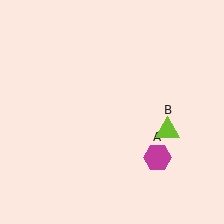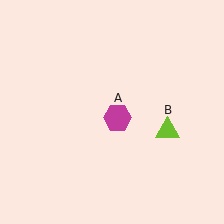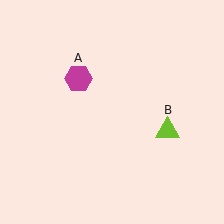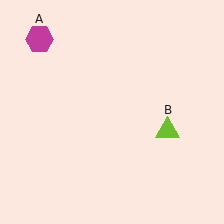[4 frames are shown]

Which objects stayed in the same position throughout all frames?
Lime triangle (object B) remained stationary.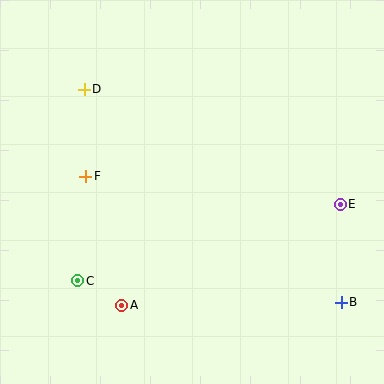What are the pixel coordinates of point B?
Point B is at (341, 302).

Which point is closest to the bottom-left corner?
Point C is closest to the bottom-left corner.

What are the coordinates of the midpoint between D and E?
The midpoint between D and E is at (212, 147).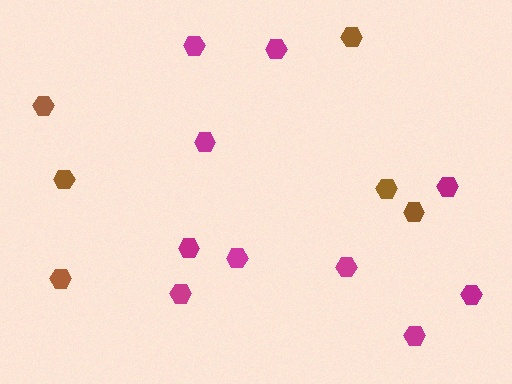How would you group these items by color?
There are 2 groups: one group of brown hexagons (6) and one group of magenta hexagons (10).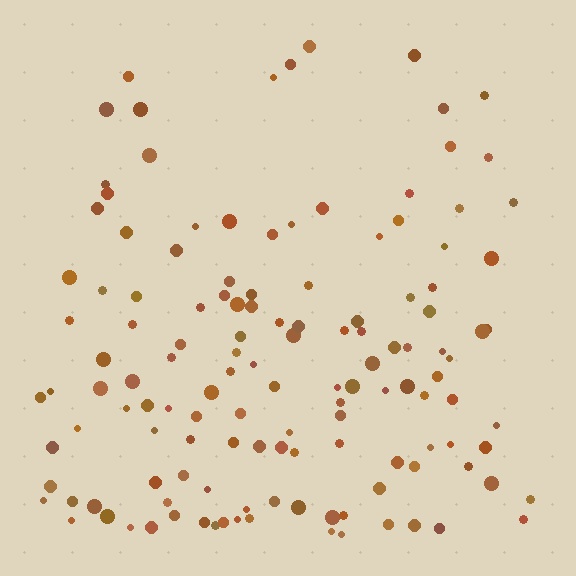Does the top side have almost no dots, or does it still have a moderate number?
Still a moderate number, just noticeably fewer than the bottom.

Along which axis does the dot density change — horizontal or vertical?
Vertical.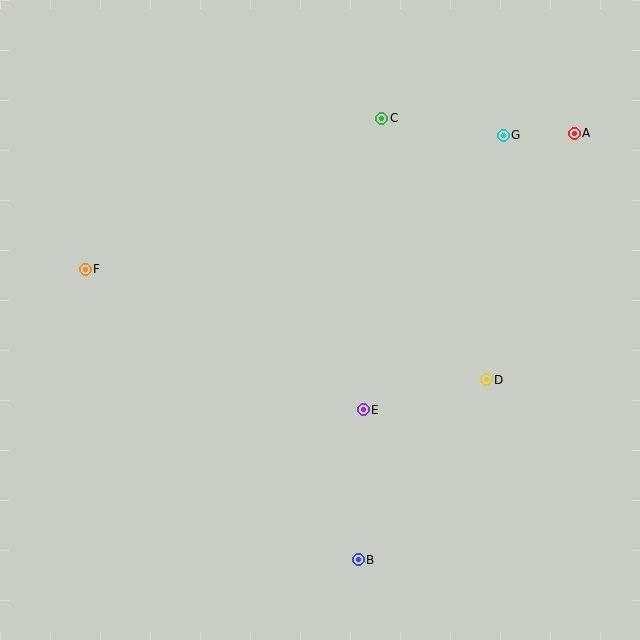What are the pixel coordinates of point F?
Point F is at (85, 269).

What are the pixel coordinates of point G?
Point G is at (503, 135).